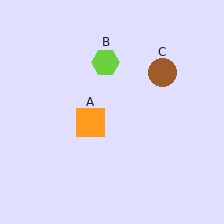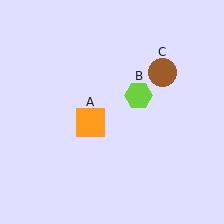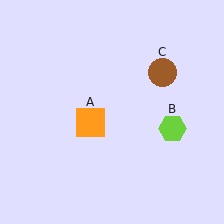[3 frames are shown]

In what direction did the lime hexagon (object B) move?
The lime hexagon (object B) moved down and to the right.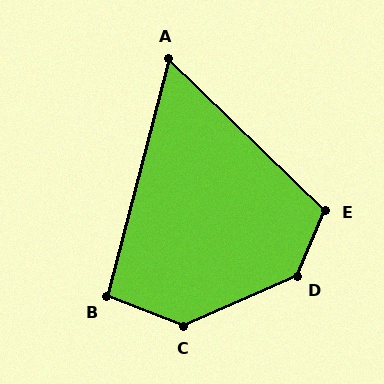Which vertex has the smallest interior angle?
A, at approximately 61 degrees.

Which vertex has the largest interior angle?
D, at approximately 137 degrees.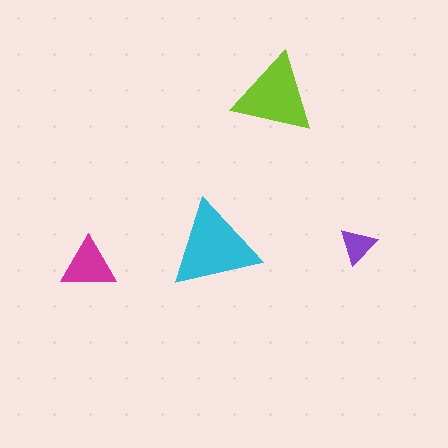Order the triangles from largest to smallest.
the cyan one, the lime one, the magenta one, the purple one.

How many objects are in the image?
There are 4 objects in the image.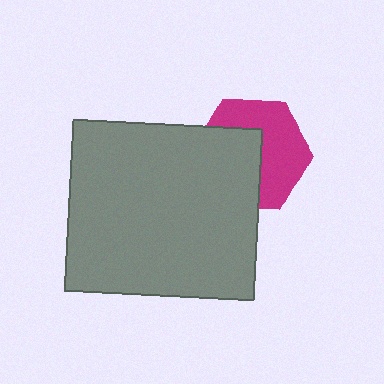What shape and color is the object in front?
The object in front is a gray rectangle.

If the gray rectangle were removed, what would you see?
You would see the complete magenta hexagon.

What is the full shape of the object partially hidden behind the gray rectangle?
The partially hidden object is a magenta hexagon.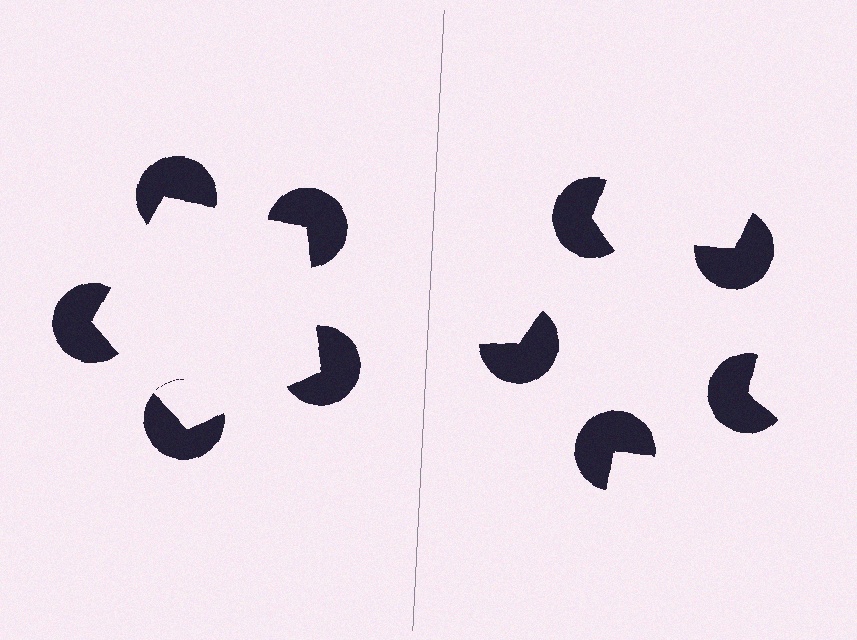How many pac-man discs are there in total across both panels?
10 — 5 on each side.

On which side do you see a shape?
An illusory pentagon appears on the left side. On the right side the wedge cuts are rotated, so no coherent shape forms.